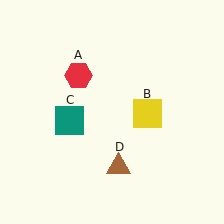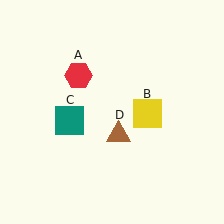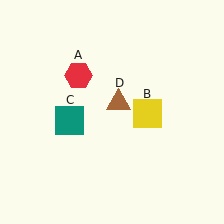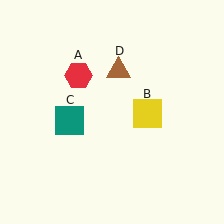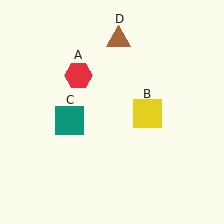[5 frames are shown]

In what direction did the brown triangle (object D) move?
The brown triangle (object D) moved up.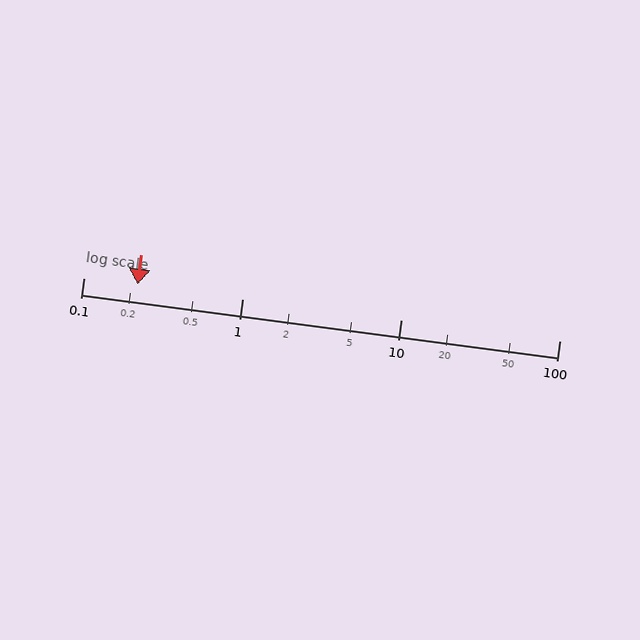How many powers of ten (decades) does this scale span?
The scale spans 3 decades, from 0.1 to 100.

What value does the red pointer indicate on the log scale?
The pointer indicates approximately 0.22.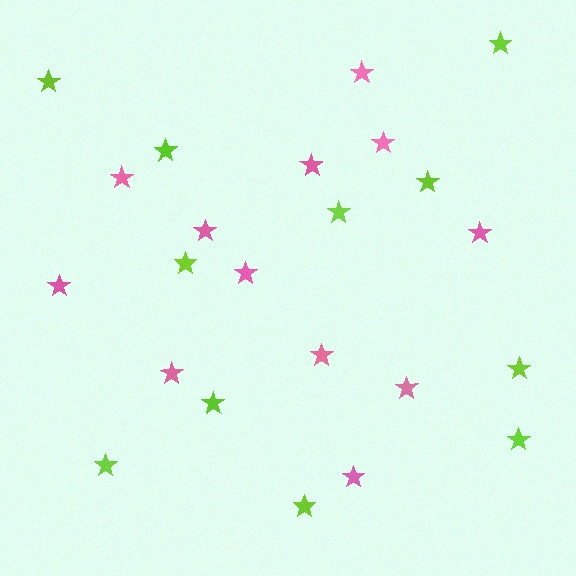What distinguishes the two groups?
There are 2 groups: one group of pink stars (12) and one group of lime stars (11).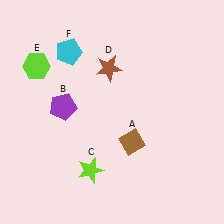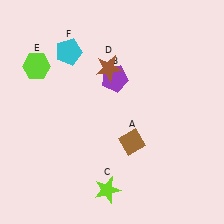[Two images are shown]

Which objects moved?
The objects that moved are: the purple pentagon (B), the lime star (C).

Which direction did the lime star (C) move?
The lime star (C) moved down.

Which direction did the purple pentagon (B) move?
The purple pentagon (B) moved right.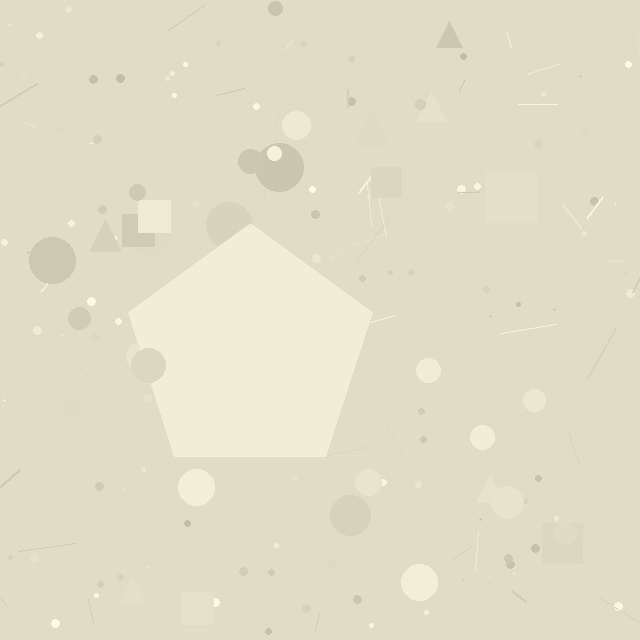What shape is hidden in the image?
A pentagon is hidden in the image.